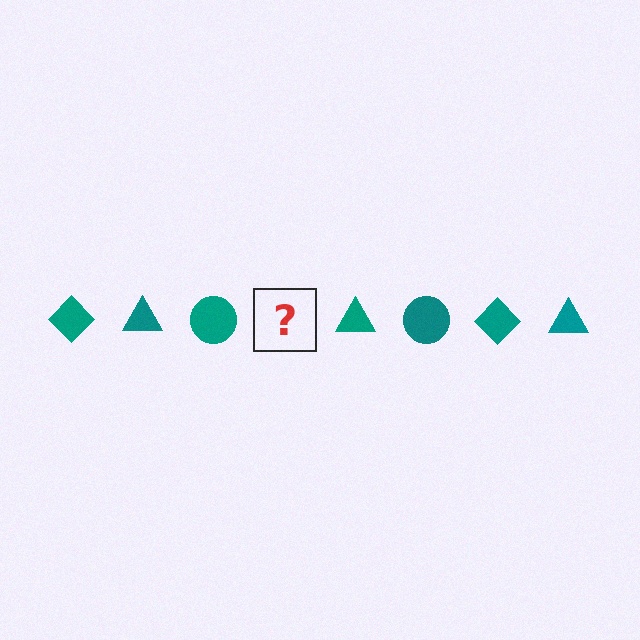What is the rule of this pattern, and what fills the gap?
The rule is that the pattern cycles through diamond, triangle, circle shapes in teal. The gap should be filled with a teal diamond.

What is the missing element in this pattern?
The missing element is a teal diamond.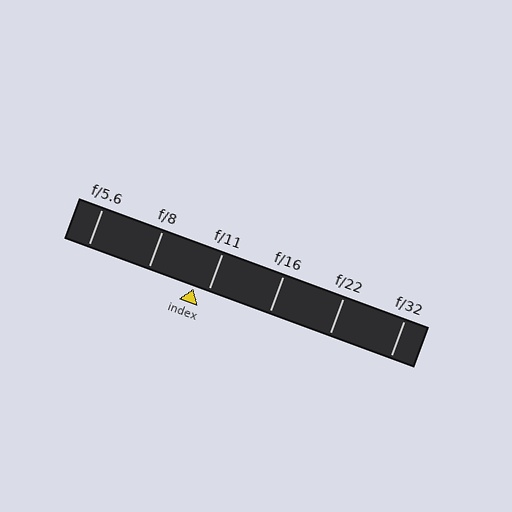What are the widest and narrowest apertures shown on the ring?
The widest aperture shown is f/5.6 and the narrowest is f/32.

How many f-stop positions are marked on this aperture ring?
There are 6 f-stop positions marked.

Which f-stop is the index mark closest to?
The index mark is closest to f/11.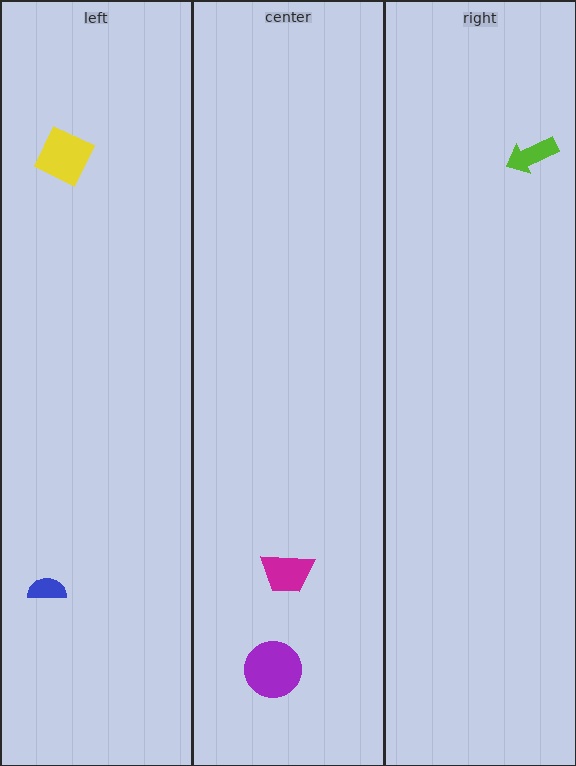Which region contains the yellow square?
The left region.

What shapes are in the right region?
The lime arrow.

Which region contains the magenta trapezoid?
The center region.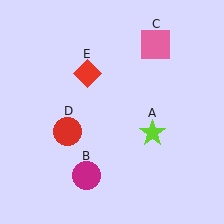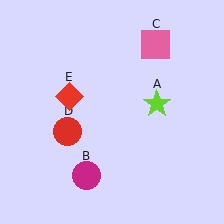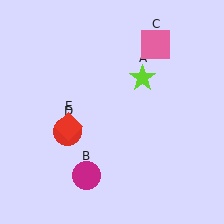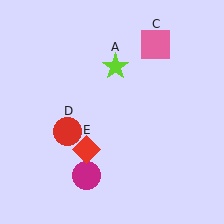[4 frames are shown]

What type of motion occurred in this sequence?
The lime star (object A), red diamond (object E) rotated counterclockwise around the center of the scene.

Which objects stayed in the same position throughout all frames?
Magenta circle (object B) and pink square (object C) and red circle (object D) remained stationary.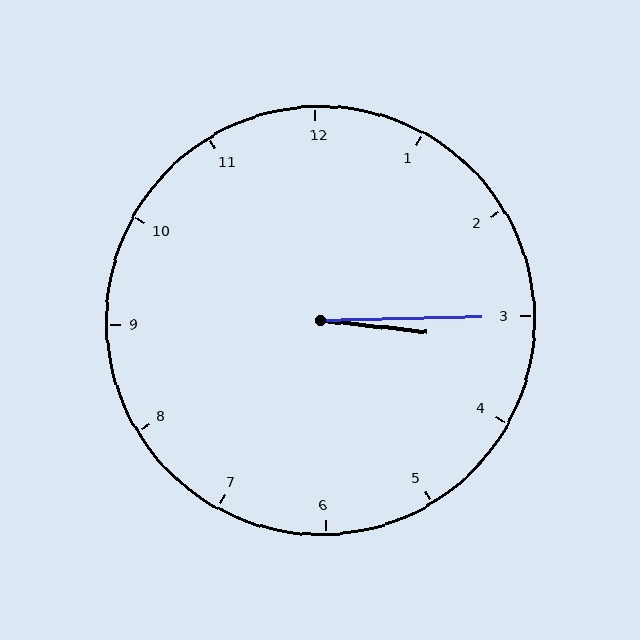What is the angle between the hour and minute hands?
Approximately 8 degrees.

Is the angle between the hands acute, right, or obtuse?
It is acute.